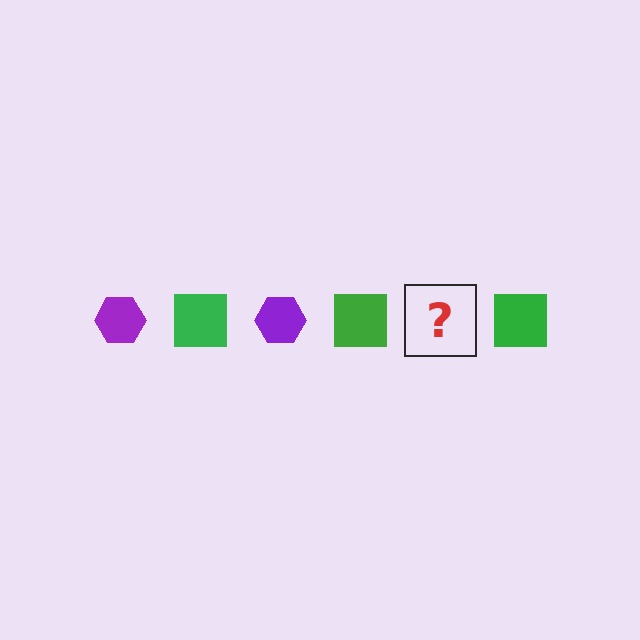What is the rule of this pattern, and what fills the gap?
The rule is that the pattern alternates between purple hexagon and green square. The gap should be filled with a purple hexagon.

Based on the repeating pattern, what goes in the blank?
The blank should be a purple hexagon.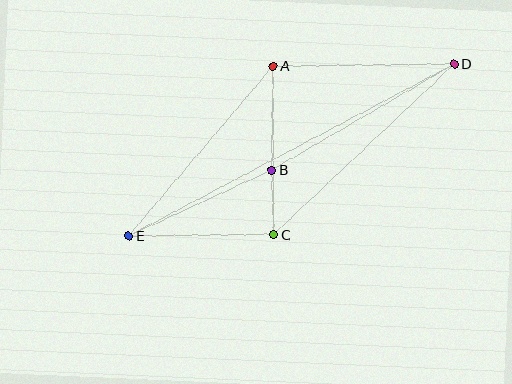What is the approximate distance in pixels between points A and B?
The distance between A and B is approximately 104 pixels.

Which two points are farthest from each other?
Points D and E are farthest from each other.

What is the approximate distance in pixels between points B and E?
The distance between B and E is approximately 158 pixels.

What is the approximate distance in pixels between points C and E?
The distance between C and E is approximately 145 pixels.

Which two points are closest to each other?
Points B and C are closest to each other.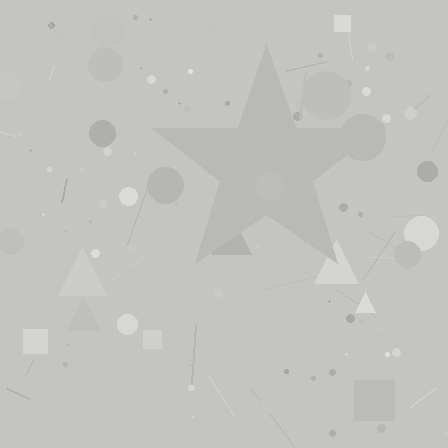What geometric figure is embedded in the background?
A star is embedded in the background.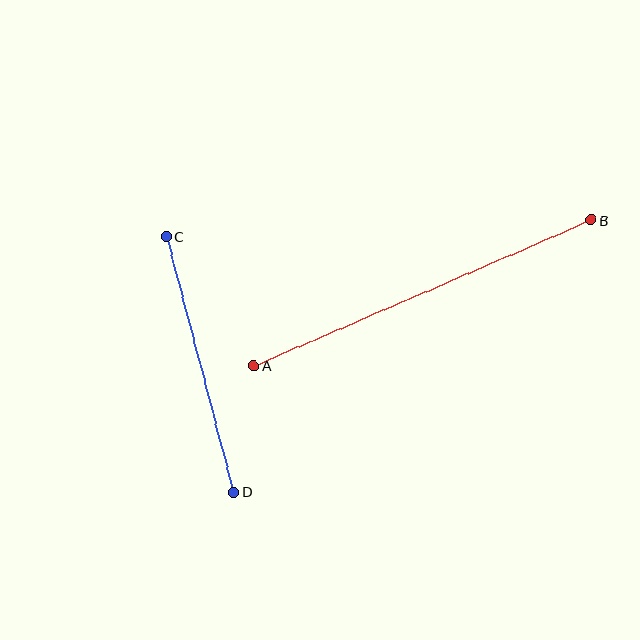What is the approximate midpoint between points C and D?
The midpoint is at approximately (200, 365) pixels.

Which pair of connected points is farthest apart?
Points A and B are farthest apart.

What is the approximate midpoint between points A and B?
The midpoint is at approximately (422, 293) pixels.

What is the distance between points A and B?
The distance is approximately 368 pixels.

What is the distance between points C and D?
The distance is approximately 264 pixels.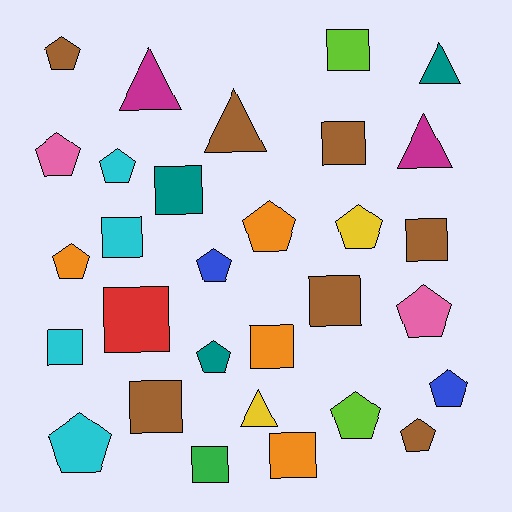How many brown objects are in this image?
There are 7 brown objects.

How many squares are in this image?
There are 12 squares.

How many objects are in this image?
There are 30 objects.